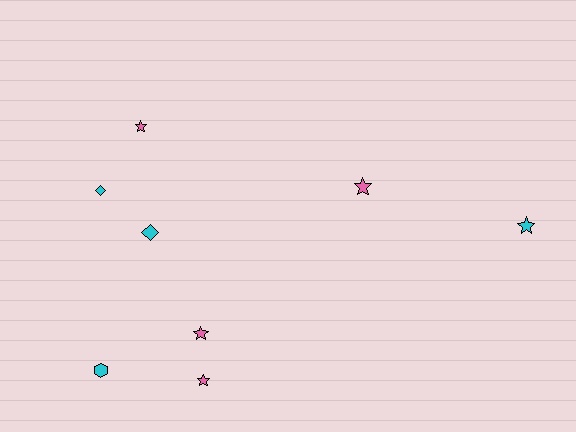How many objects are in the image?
There are 8 objects.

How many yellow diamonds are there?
There are no yellow diamonds.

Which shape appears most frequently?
Star, with 5 objects.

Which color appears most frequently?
Pink, with 4 objects.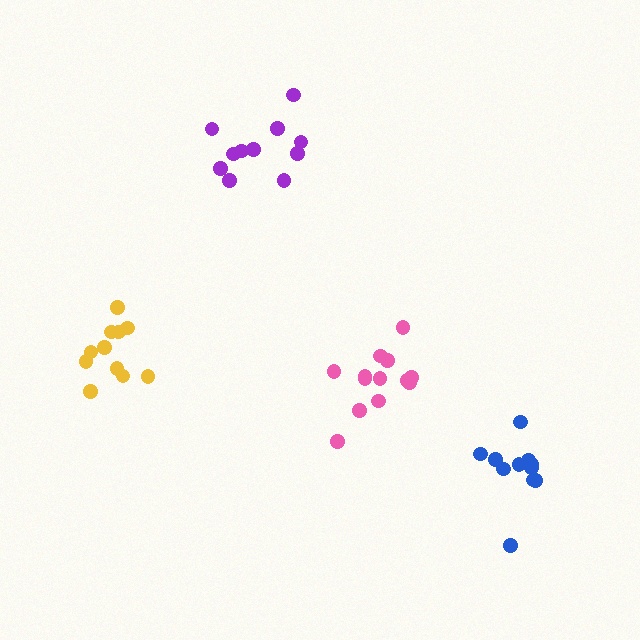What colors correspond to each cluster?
The clusters are colored: pink, yellow, purple, blue.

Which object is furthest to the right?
The blue cluster is rightmost.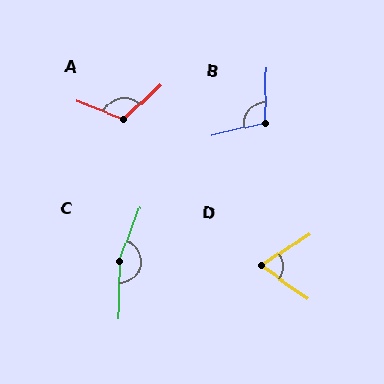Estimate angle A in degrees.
Approximately 116 degrees.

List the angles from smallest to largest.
D (69°), B (104°), A (116°), C (159°).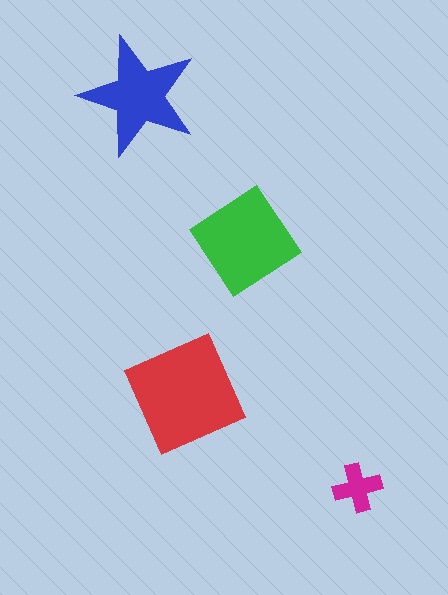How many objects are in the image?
There are 4 objects in the image.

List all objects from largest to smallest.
The red diamond, the green diamond, the blue star, the magenta cross.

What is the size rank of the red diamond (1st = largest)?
1st.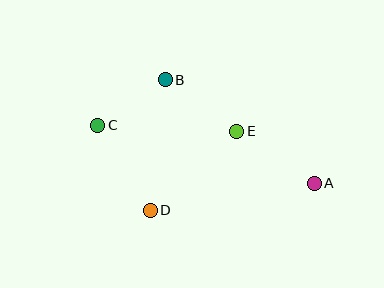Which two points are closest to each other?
Points B and C are closest to each other.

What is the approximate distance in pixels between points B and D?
The distance between B and D is approximately 131 pixels.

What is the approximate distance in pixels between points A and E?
The distance between A and E is approximately 93 pixels.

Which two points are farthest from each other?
Points A and C are farthest from each other.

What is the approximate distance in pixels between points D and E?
The distance between D and E is approximately 117 pixels.